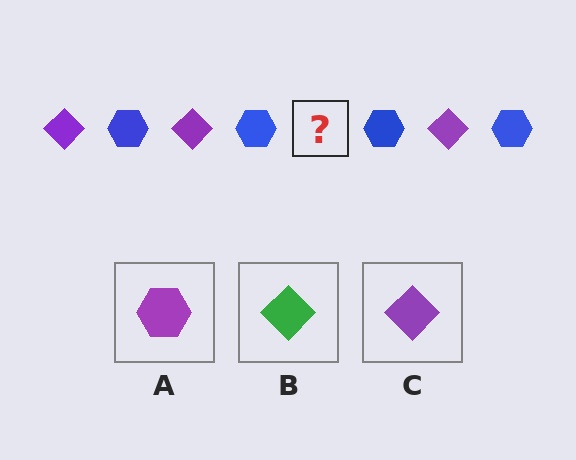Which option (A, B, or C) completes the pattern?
C.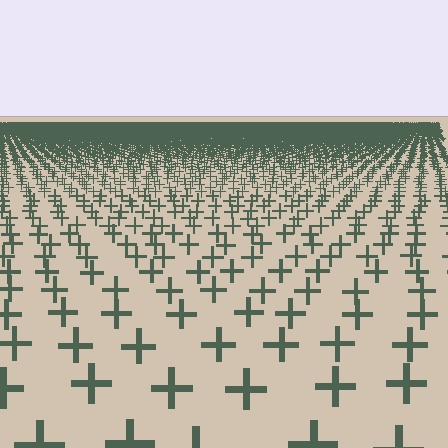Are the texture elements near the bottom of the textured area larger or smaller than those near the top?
Larger. Near the bottom, elements are closer to the viewer and appear at a bigger on-screen size.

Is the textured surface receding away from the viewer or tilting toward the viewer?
The surface is receding away from the viewer. Texture elements get smaller and denser toward the top.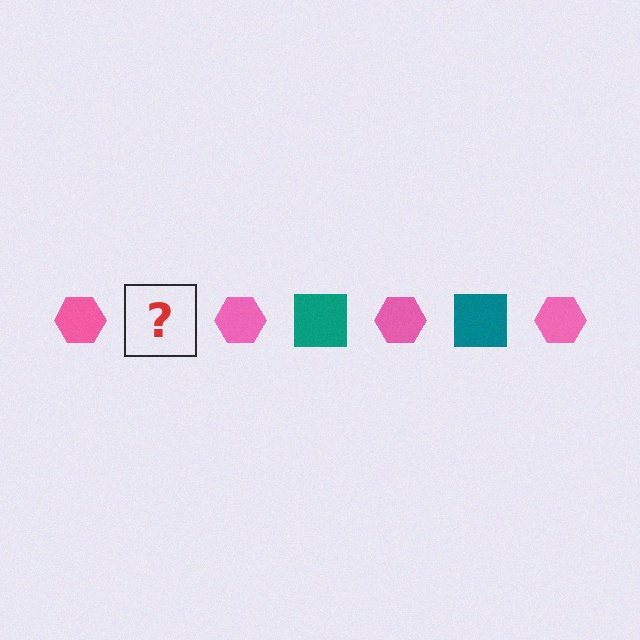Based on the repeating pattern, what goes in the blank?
The blank should be a teal square.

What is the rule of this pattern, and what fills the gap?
The rule is that the pattern alternates between pink hexagon and teal square. The gap should be filled with a teal square.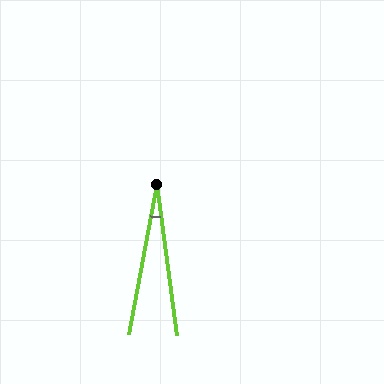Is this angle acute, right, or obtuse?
It is acute.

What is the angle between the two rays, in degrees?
Approximately 18 degrees.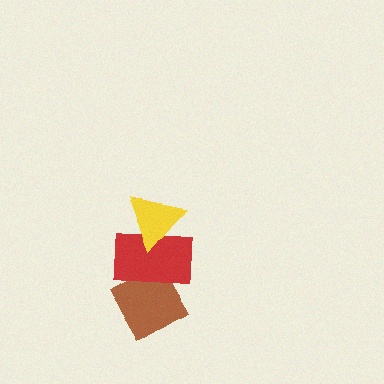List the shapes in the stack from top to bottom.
From top to bottom: the yellow triangle, the red rectangle, the brown diamond.